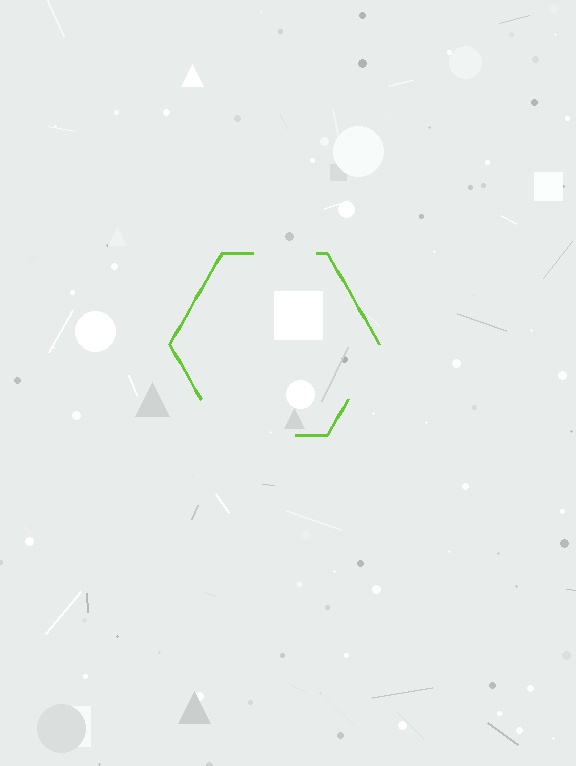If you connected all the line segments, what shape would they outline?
They would outline a hexagon.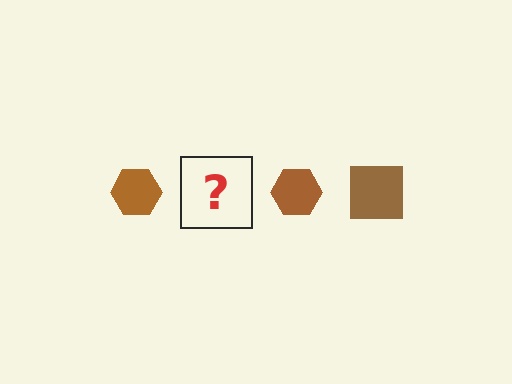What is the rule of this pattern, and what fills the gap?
The rule is that the pattern cycles through hexagon, square shapes in brown. The gap should be filled with a brown square.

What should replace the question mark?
The question mark should be replaced with a brown square.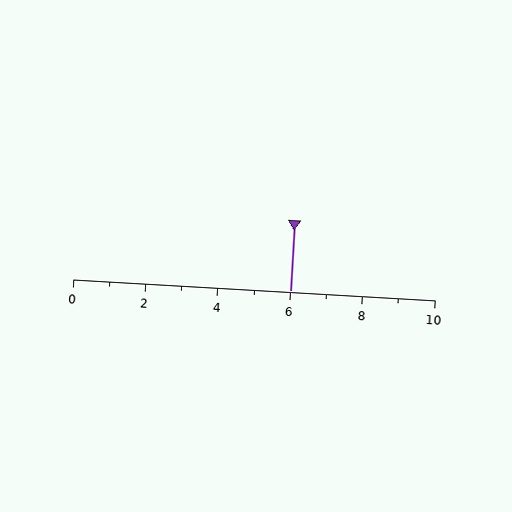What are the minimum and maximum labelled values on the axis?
The axis runs from 0 to 10.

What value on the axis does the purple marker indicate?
The marker indicates approximately 6.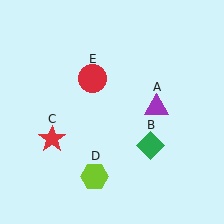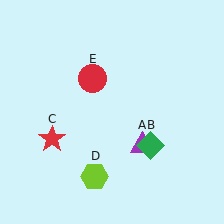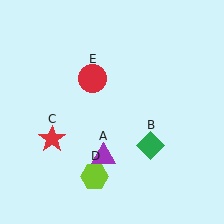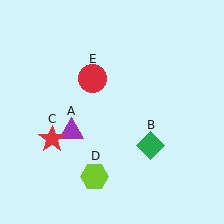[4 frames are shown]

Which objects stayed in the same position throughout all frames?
Green diamond (object B) and red star (object C) and lime hexagon (object D) and red circle (object E) remained stationary.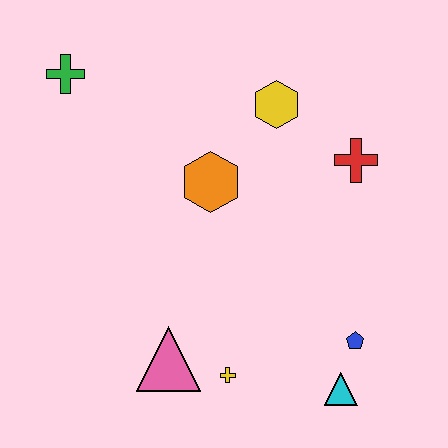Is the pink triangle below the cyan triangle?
No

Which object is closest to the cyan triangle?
The blue pentagon is closest to the cyan triangle.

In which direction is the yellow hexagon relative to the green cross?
The yellow hexagon is to the right of the green cross.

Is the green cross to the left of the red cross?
Yes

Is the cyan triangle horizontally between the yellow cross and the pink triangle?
No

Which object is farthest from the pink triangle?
The green cross is farthest from the pink triangle.